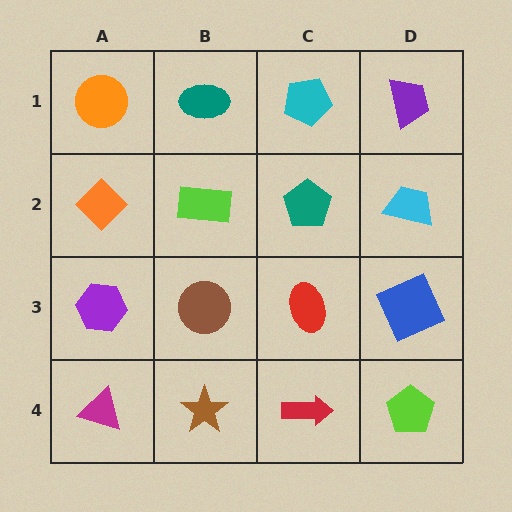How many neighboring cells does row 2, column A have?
3.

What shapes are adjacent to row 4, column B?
A brown circle (row 3, column B), a magenta triangle (row 4, column A), a red arrow (row 4, column C).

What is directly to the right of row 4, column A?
A brown star.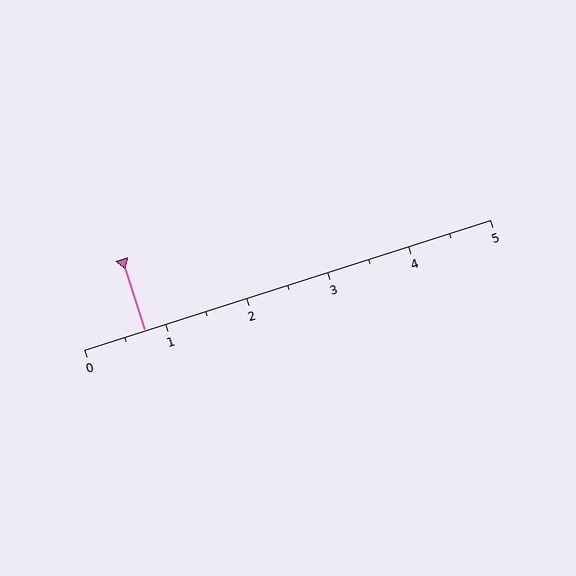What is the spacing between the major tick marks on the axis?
The major ticks are spaced 1 apart.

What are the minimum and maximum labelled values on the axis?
The axis runs from 0 to 5.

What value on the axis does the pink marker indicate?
The marker indicates approximately 0.8.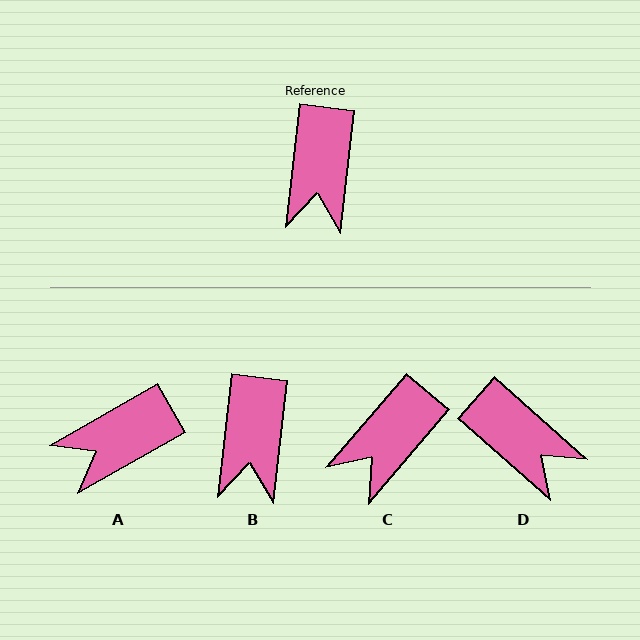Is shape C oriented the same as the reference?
No, it is off by about 34 degrees.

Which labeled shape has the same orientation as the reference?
B.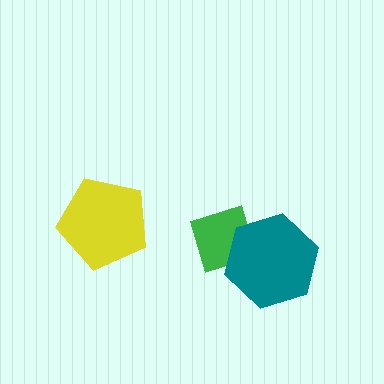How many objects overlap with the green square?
1 object overlaps with the green square.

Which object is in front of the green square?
The teal hexagon is in front of the green square.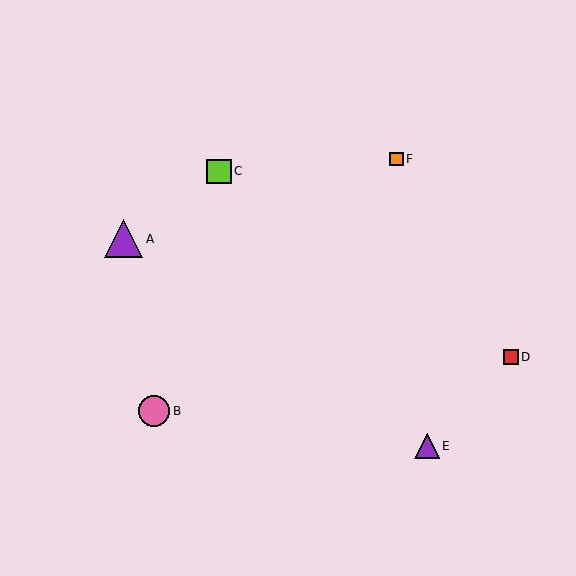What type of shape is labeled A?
Shape A is a purple triangle.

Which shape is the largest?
The purple triangle (labeled A) is the largest.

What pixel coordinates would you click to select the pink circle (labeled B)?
Click at (154, 411) to select the pink circle B.